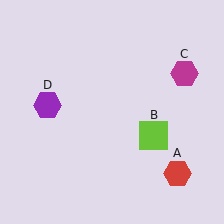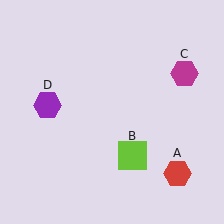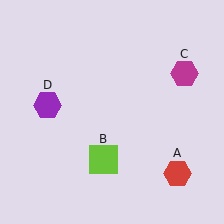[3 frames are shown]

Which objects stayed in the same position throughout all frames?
Red hexagon (object A) and magenta hexagon (object C) and purple hexagon (object D) remained stationary.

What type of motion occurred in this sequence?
The lime square (object B) rotated clockwise around the center of the scene.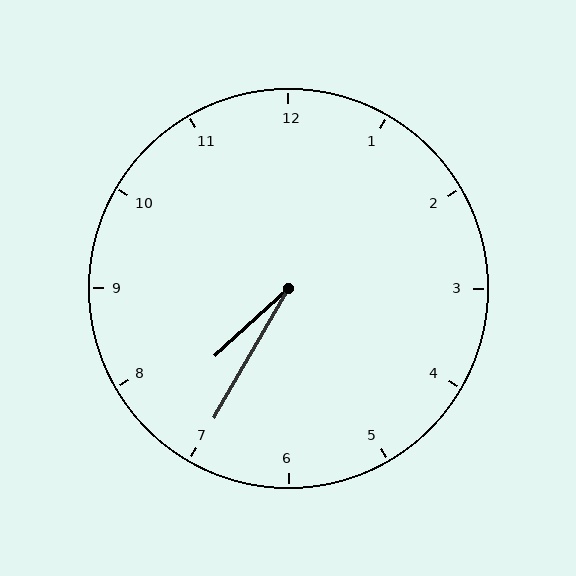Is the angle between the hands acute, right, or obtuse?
It is acute.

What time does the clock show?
7:35.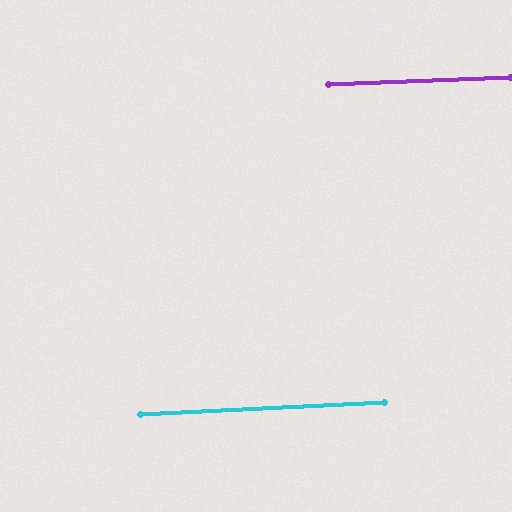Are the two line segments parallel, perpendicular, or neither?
Parallel — their directions differ by only 0.4°.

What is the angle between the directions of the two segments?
Approximately 0 degrees.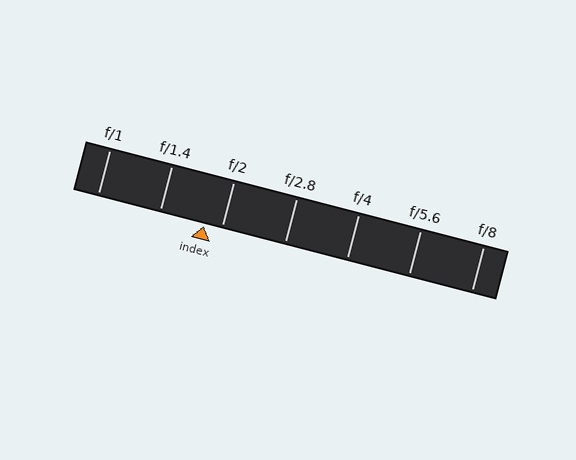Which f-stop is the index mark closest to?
The index mark is closest to f/2.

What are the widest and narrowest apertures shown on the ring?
The widest aperture shown is f/1 and the narrowest is f/8.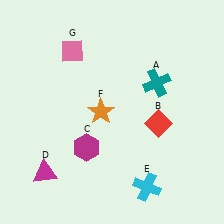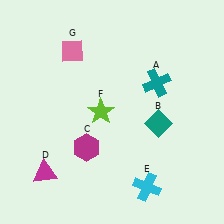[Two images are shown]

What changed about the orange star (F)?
In Image 1, F is orange. In Image 2, it changed to lime.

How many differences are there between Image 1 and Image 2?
There are 2 differences between the two images.